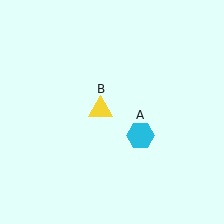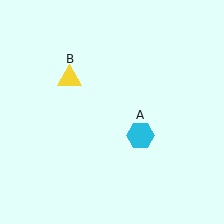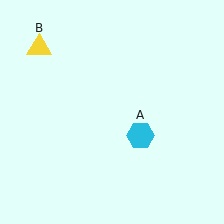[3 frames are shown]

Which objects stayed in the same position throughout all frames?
Cyan hexagon (object A) remained stationary.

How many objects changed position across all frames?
1 object changed position: yellow triangle (object B).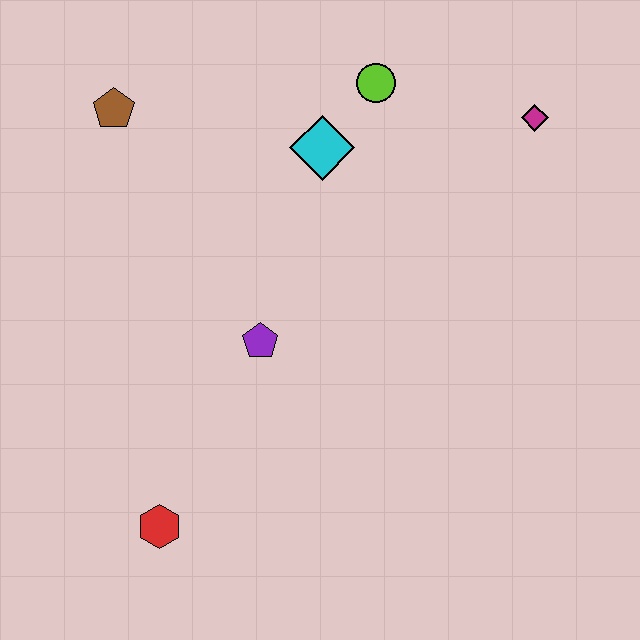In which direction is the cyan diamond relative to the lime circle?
The cyan diamond is below the lime circle.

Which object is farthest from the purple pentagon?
The magenta diamond is farthest from the purple pentagon.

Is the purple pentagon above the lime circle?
No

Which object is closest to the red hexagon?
The purple pentagon is closest to the red hexagon.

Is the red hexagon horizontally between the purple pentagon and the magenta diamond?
No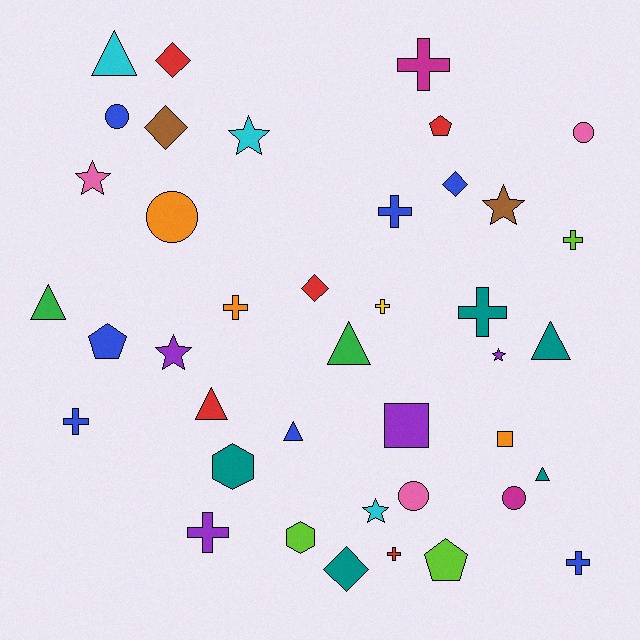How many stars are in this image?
There are 6 stars.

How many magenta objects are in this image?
There are 2 magenta objects.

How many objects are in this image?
There are 40 objects.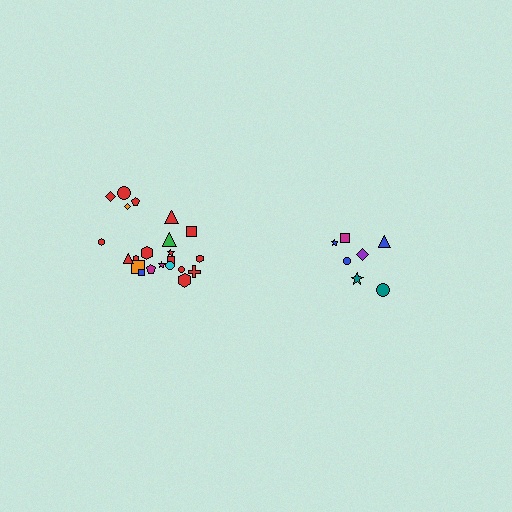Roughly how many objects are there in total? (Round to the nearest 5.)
Roughly 30 objects in total.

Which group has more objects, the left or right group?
The left group.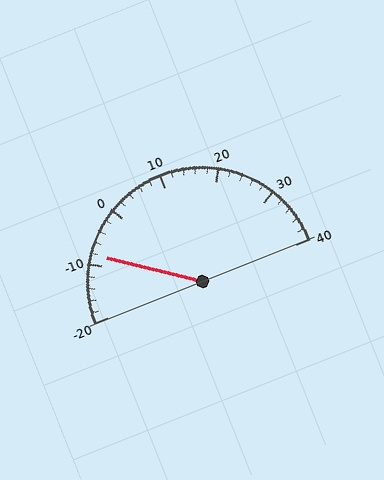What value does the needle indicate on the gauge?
The needle indicates approximately -8.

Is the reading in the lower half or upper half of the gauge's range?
The reading is in the lower half of the range (-20 to 40).